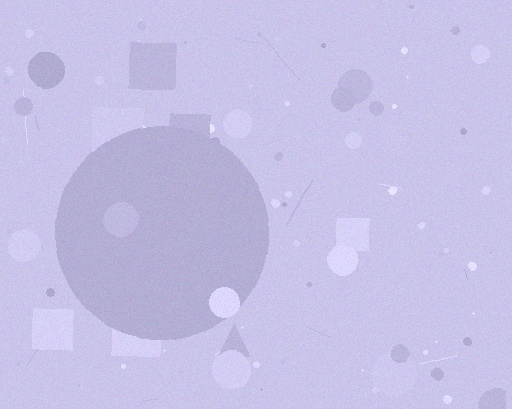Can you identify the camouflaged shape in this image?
The camouflaged shape is a circle.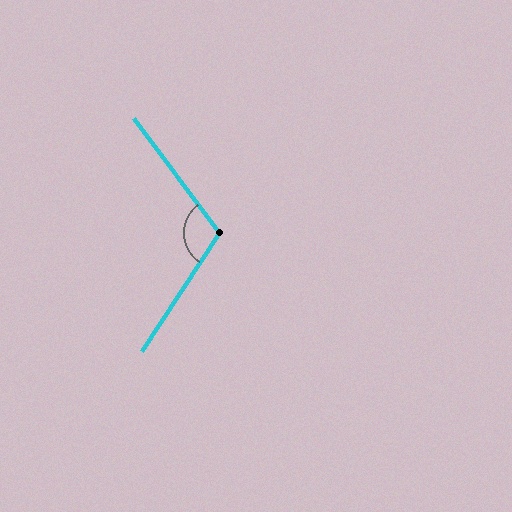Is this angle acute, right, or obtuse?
It is obtuse.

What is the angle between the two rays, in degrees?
Approximately 110 degrees.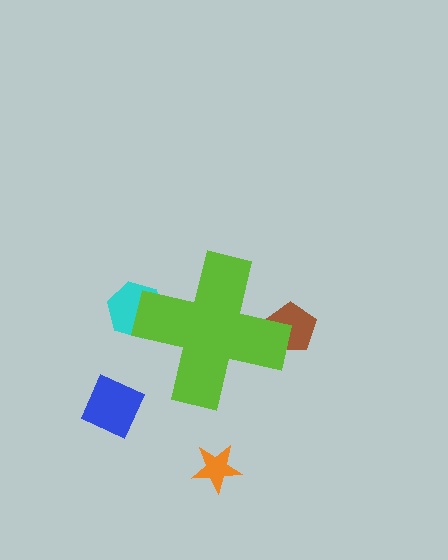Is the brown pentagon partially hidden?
Yes, the brown pentagon is partially hidden behind the lime cross.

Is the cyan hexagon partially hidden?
Yes, the cyan hexagon is partially hidden behind the lime cross.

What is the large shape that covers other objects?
A lime cross.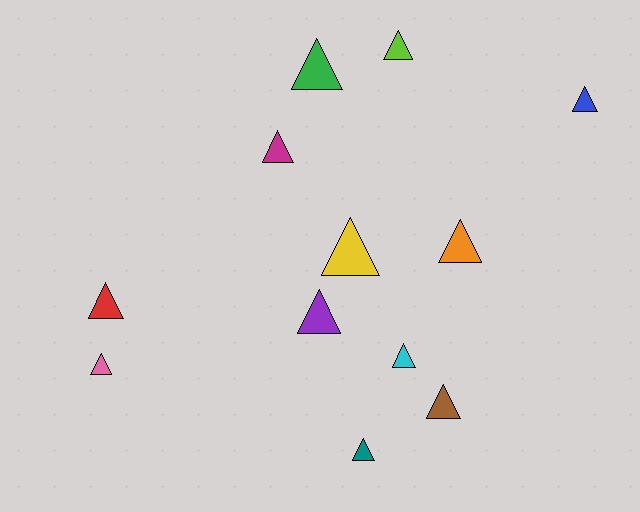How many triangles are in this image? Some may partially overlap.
There are 12 triangles.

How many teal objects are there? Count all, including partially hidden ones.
There is 1 teal object.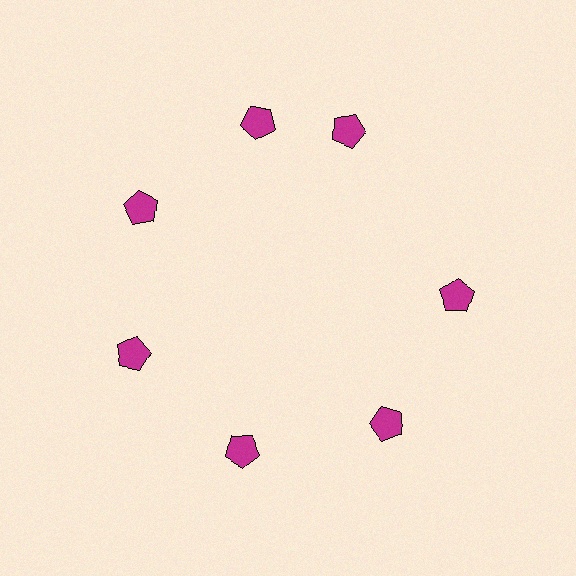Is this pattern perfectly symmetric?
No. The 7 magenta pentagons are arranged in a ring, but one element near the 1 o'clock position is rotated out of alignment along the ring, breaking the 7-fold rotational symmetry.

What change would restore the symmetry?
The symmetry would be restored by rotating it back into even spacing with its neighbors so that all 7 pentagons sit at equal angles and equal distance from the center.